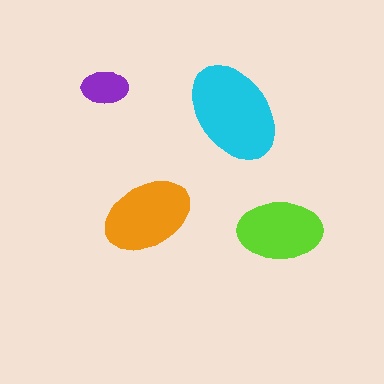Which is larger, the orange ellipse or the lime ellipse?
The orange one.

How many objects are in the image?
There are 4 objects in the image.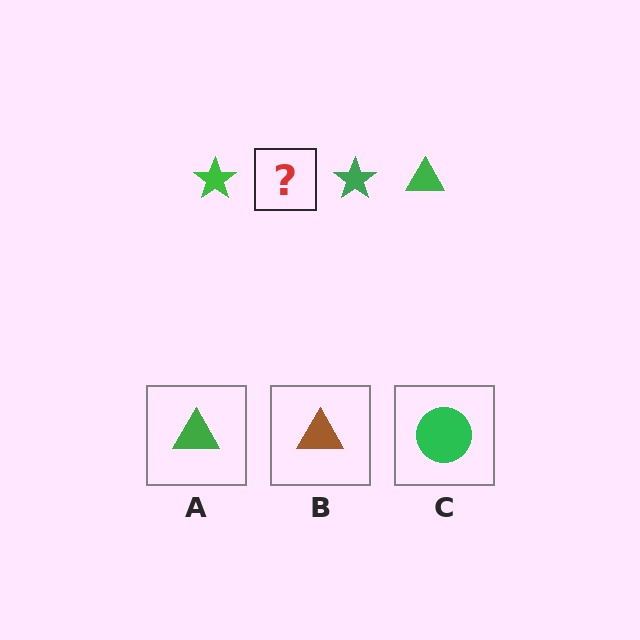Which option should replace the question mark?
Option A.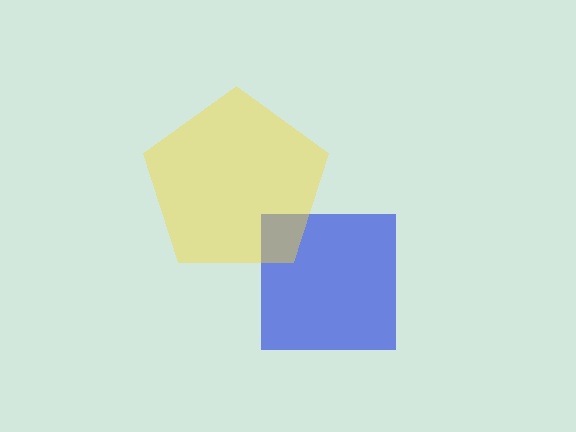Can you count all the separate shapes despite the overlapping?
Yes, there are 2 separate shapes.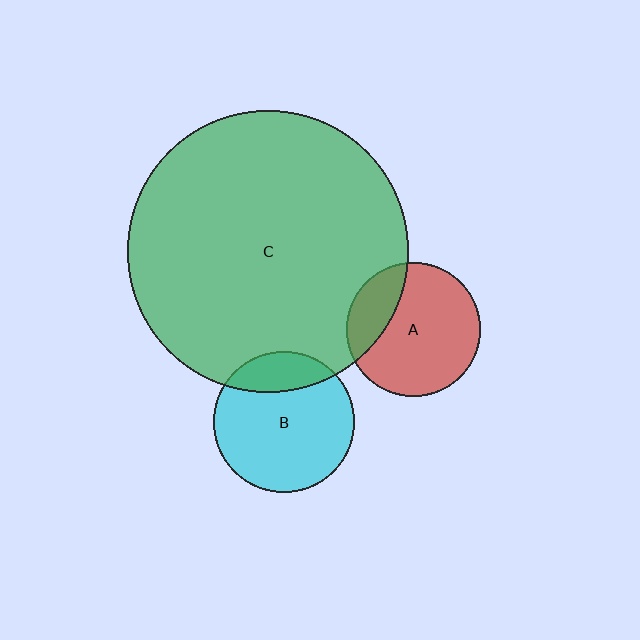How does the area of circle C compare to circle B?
Approximately 4.0 times.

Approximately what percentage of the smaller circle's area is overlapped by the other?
Approximately 20%.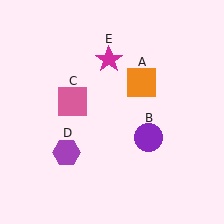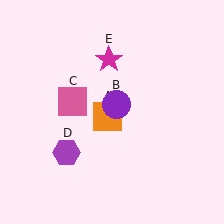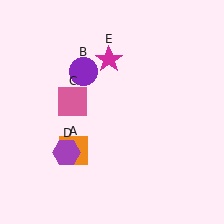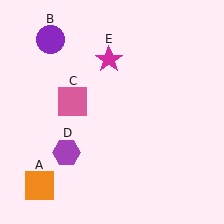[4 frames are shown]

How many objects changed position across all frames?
2 objects changed position: orange square (object A), purple circle (object B).